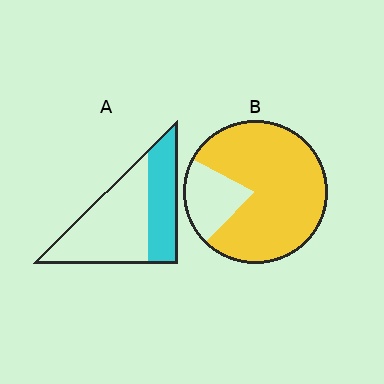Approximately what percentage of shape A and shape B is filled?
A is approximately 35% and B is approximately 80%.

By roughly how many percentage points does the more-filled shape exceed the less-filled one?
By roughly 45 percentage points (B over A).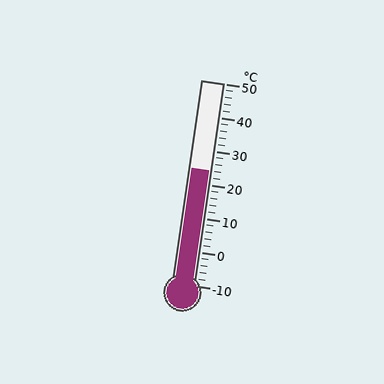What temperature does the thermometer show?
The thermometer shows approximately 24°C.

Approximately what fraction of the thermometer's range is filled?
The thermometer is filled to approximately 55% of its range.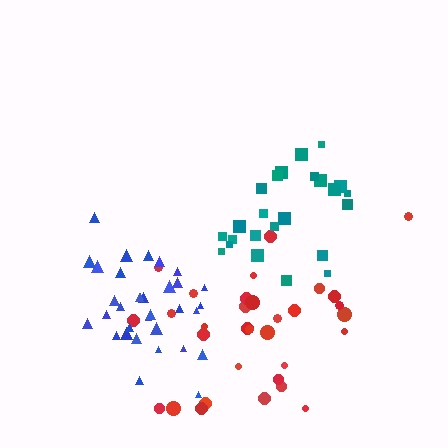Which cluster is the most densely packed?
Blue.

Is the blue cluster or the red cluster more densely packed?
Blue.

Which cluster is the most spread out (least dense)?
Red.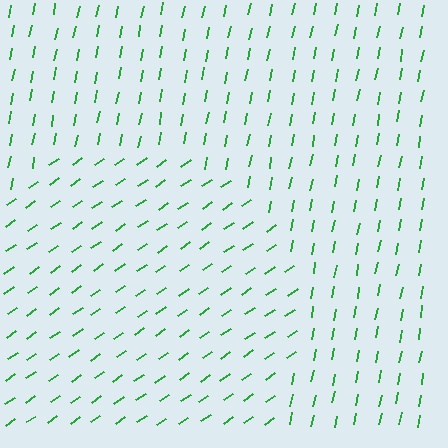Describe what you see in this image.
The image is filled with small green line segments. A circle region in the image has lines oriented differently from the surrounding lines, creating a visible texture boundary.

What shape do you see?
I see a circle.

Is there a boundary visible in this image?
Yes, there is a texture boundary formed by a change in line orientation.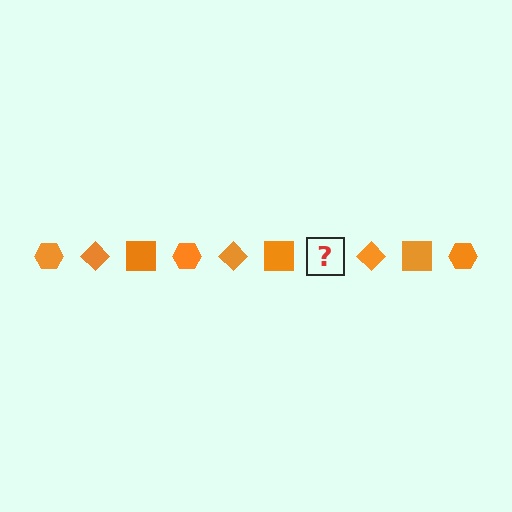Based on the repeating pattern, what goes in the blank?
The blank should be an orange hexagon.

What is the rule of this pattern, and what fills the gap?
The rule is that the pattern cycles through hexagon, diamond, square shapes in orange. The gap should be filled with an orange hexagon.